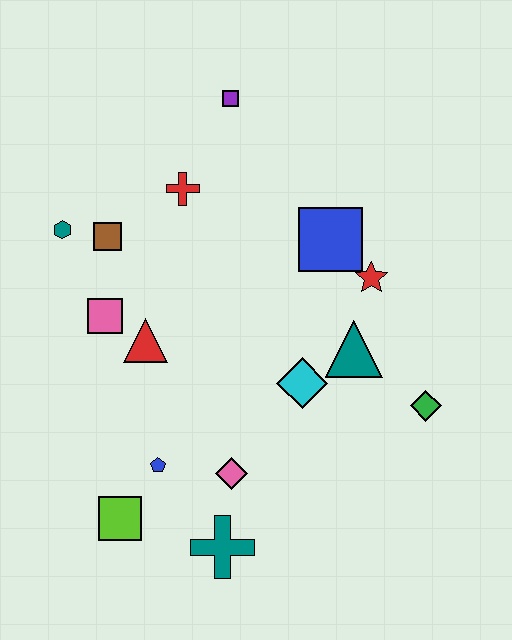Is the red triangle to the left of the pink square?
No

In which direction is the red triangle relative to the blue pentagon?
The red triangle is above the blue pentagon.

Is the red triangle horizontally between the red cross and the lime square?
Yes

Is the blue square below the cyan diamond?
No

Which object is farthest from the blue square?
The lime square is farthest from the blue square.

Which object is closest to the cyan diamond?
The teal triangle is closest to the cyan diamond.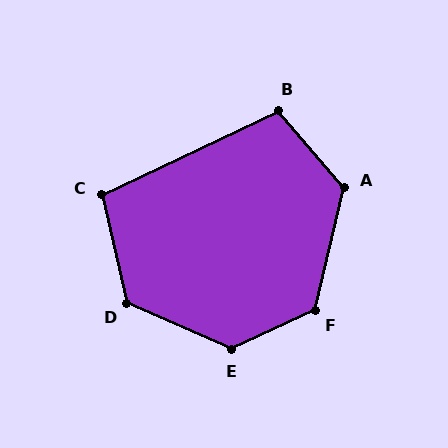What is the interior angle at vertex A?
Approximately 126 degrees (obtuse).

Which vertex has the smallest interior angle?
C, at approximately 103 degrees.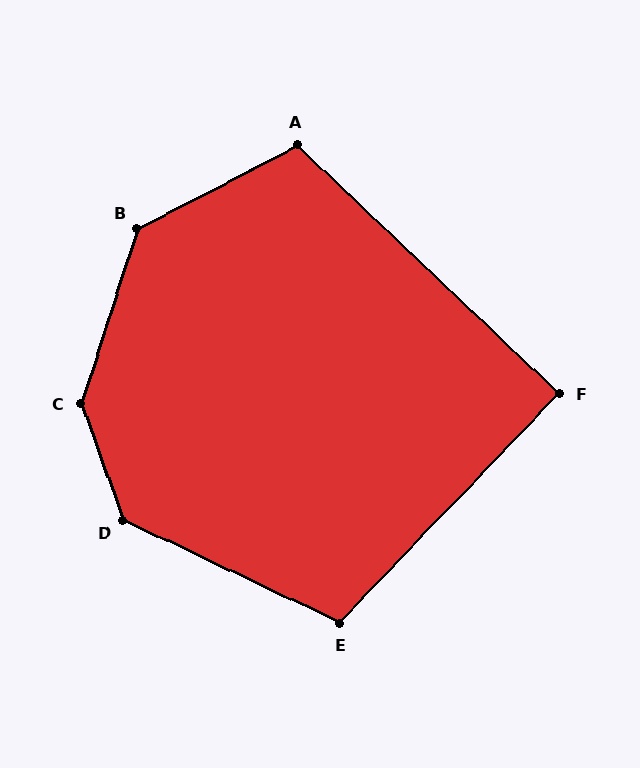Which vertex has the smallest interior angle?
F, at approximately 90 degrees.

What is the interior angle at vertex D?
Approximately 135 degrees (obtuse).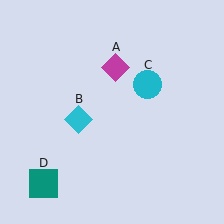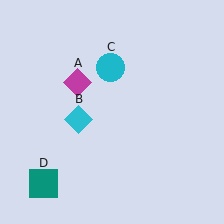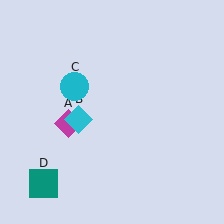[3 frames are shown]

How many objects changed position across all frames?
2 objects changed position: magenta diamond (object A), cyan circle (object C).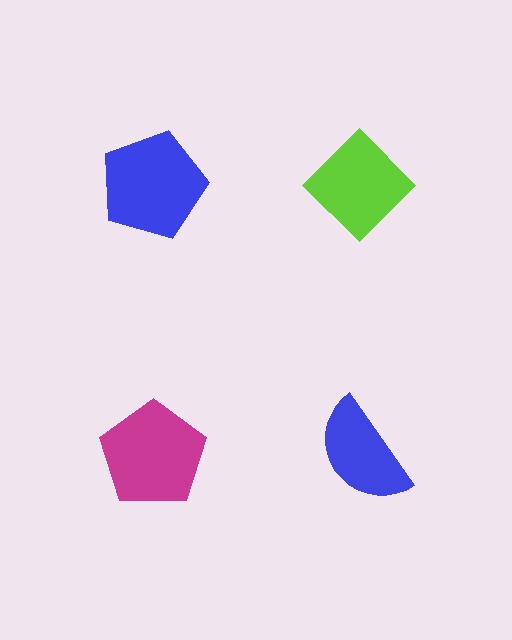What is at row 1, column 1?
A blue pentagon.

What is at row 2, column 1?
A magenta pentagon.